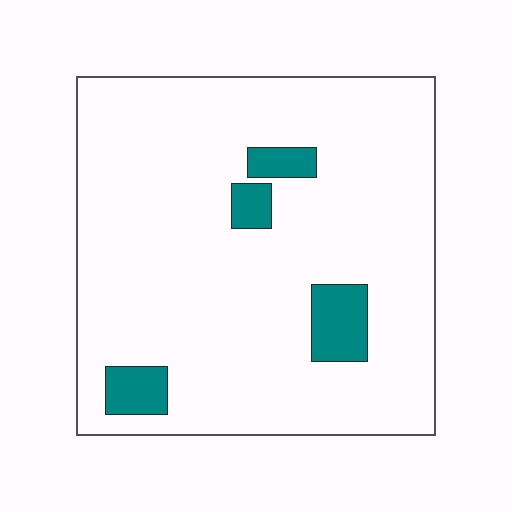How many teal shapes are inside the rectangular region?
4.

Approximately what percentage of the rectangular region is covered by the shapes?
Approximately 10%.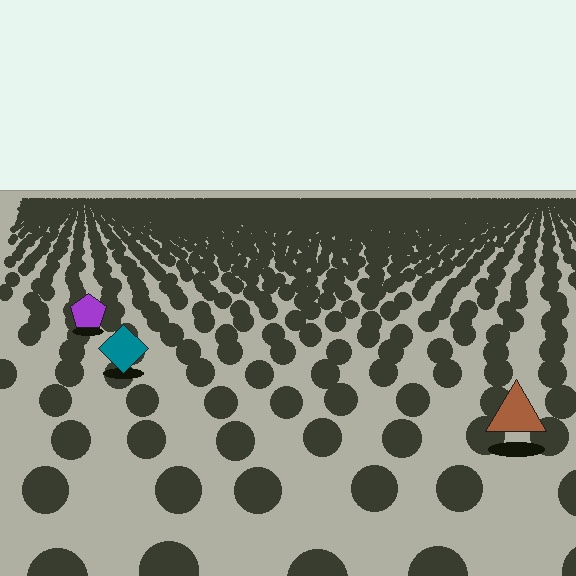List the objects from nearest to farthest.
From nearest to farthest: the brown triangle, the teal diamond, the purple pentagon.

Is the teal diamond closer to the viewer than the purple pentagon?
Yes. The teal diamond is closer — you can tell from the texture gradient: the ground texture is coarser near it.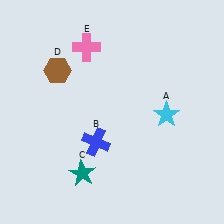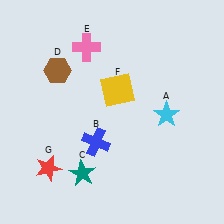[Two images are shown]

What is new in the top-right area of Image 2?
A yellow square (F) was added in the top-right area of Image 2.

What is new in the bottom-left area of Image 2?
A red star (G) was added in the bottom-left area of Image 2.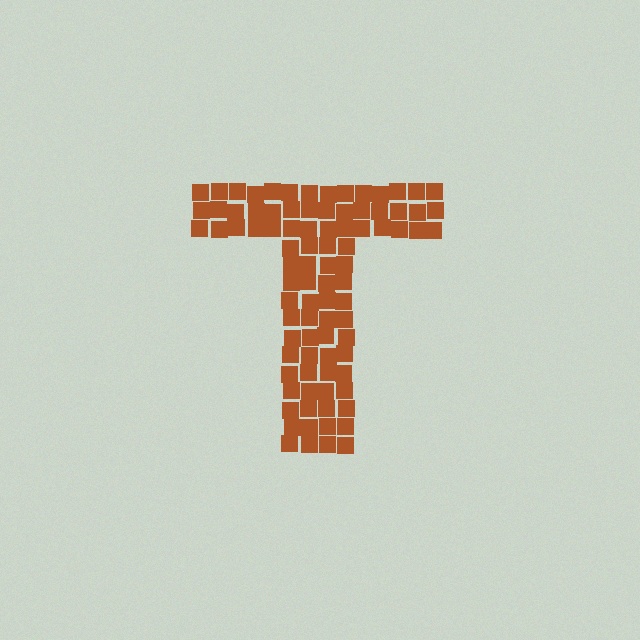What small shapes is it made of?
It is made of small squares.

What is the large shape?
The large shape is the letter T.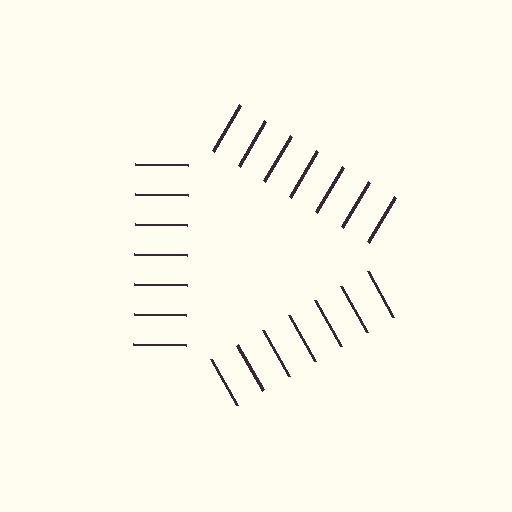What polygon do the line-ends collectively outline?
An illusory triangle — the line segments terminate on its edges but no continuous stroke is drawn.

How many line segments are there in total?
21 — 7 along each of the 3 edges.